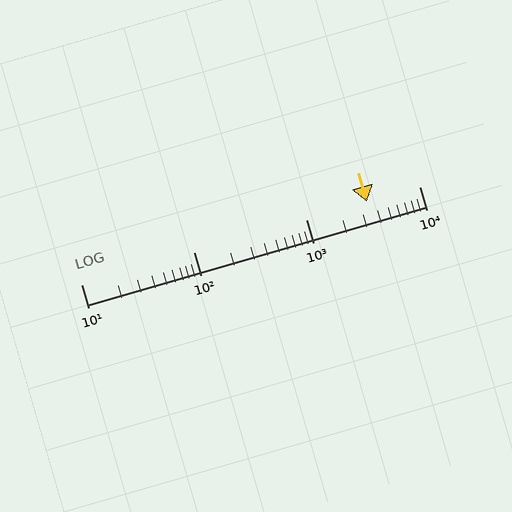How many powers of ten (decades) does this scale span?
The scale spans 3 decades, from 10 to 10000.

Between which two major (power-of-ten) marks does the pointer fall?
The pointer is between 1000 and 10000.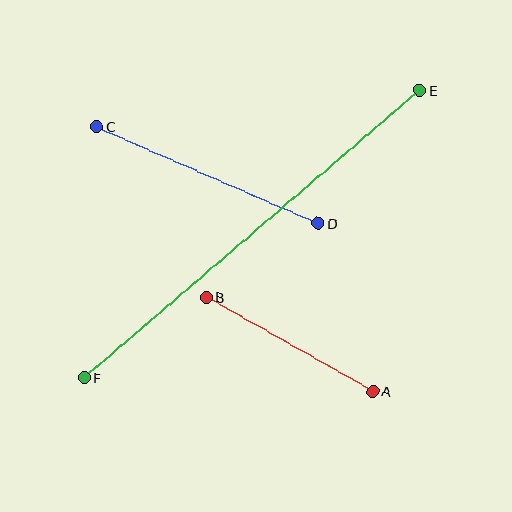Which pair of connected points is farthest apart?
Points E and F are farthest apart.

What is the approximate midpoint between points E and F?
The midpoint is at approximately (252, 234) pixels.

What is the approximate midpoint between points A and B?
The midpoint is at approximately (290, 344) pixels.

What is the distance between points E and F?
The distance is approximately 442 pixels.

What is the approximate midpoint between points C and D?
The midpoint is at approximately (208, 175) pixels.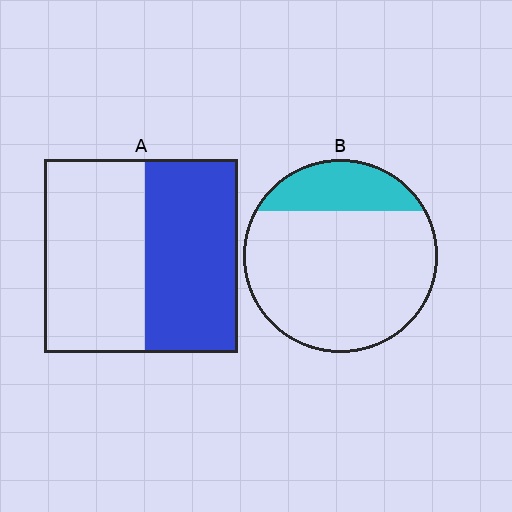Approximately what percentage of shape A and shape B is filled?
A is approximately 50% and B is approximately 20%.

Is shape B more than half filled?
No.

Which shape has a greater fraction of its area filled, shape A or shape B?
Shape A.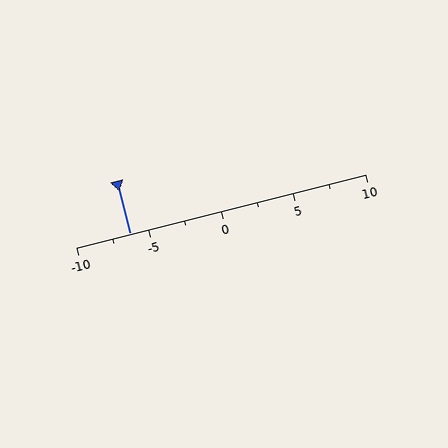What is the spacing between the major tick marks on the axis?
The major ticks are spaced 5 apart.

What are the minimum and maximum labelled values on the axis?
The axis runs from -10 to 10.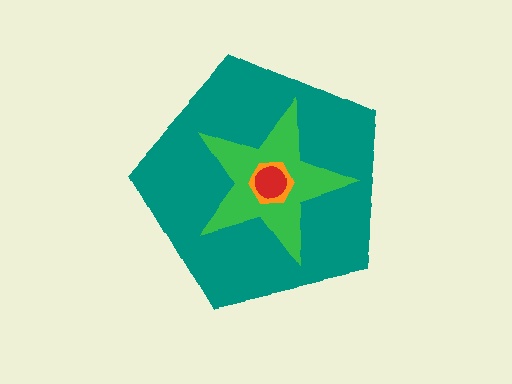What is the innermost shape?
The red circle.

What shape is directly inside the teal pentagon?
The green star.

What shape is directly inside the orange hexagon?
The red circle.